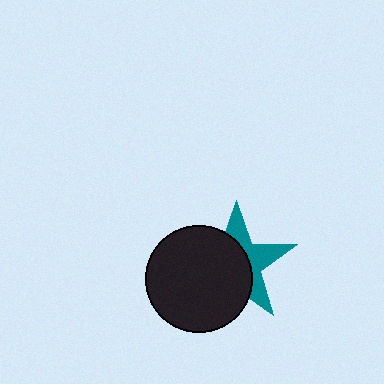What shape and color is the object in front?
The object in front is a black circle.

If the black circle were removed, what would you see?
You would see the complete teal star.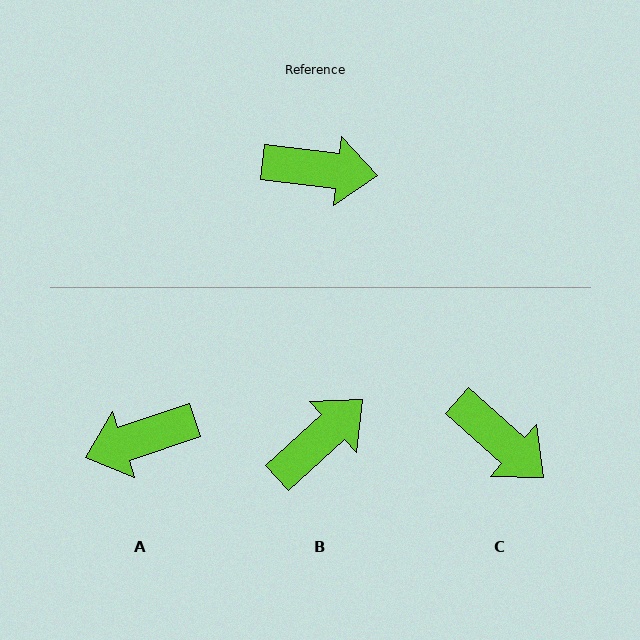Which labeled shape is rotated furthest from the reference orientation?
A, about 155 degrees away.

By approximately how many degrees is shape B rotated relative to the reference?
Approximately 49 degrees counter-clockwise.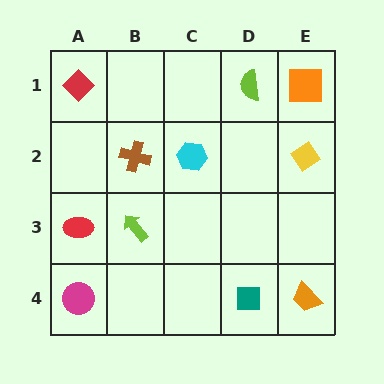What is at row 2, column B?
A brown cross.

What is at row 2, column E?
A yellow diamond.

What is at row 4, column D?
A teal square.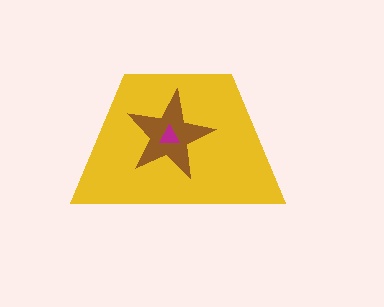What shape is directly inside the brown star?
The magenta triangle.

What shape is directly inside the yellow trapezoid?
The brown star.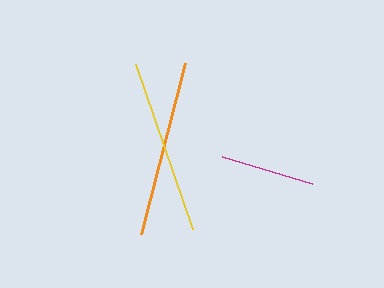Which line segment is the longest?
The orange line is the longest at approximately 176 pixels.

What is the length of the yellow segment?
The yellow segment is approximately 174 pixels long.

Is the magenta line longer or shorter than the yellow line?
The yellow line is longer than the magenta line.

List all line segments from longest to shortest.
From longest to shortest: orange, yellow, magenta.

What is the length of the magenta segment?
The magenta segment is approximately 94 pixels long.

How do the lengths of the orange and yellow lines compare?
The orange and yellow lines are approximately the same length.